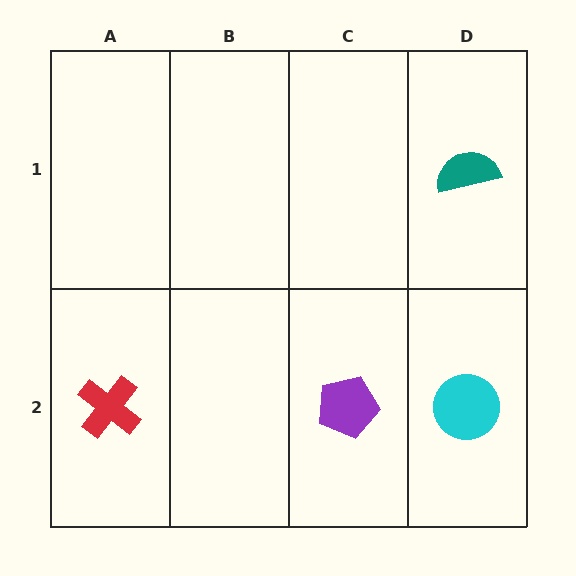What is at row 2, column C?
A purple pentagon.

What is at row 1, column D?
A teal semicircle.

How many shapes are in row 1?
1 shape.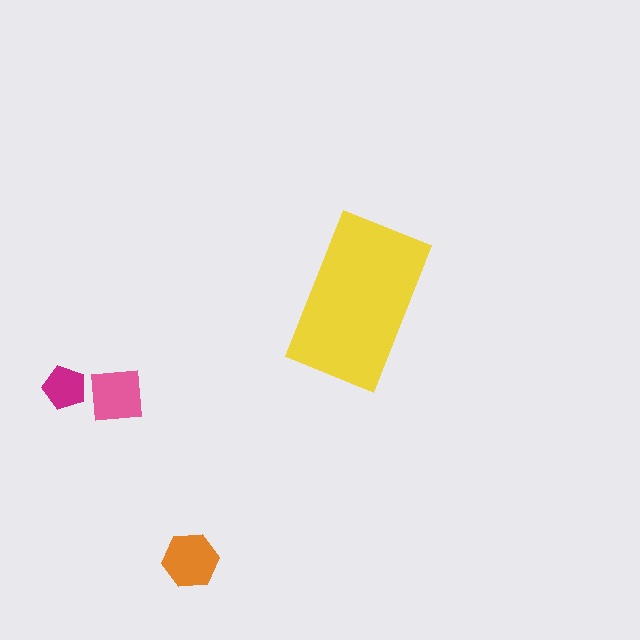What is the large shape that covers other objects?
A yellow rectangle.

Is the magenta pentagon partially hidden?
No, the magenta pentagon is fully visible.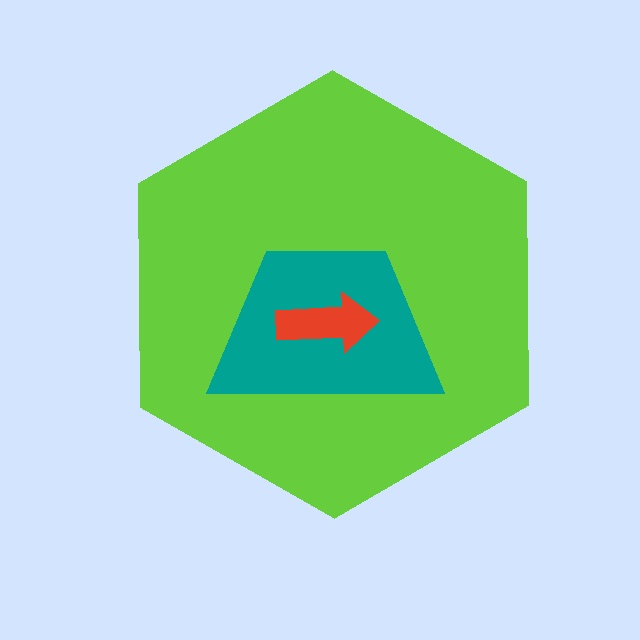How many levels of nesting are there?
3.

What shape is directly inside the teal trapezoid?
The red arrow.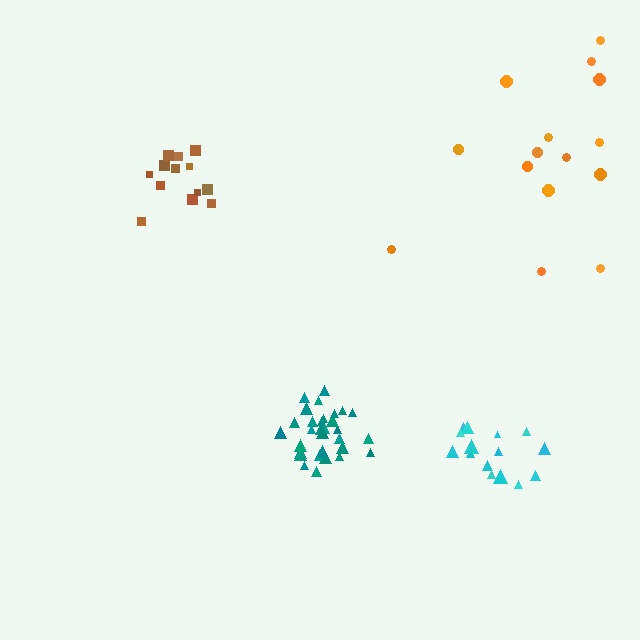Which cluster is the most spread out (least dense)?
Orange.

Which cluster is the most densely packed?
Teal.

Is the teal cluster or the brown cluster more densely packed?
Teal.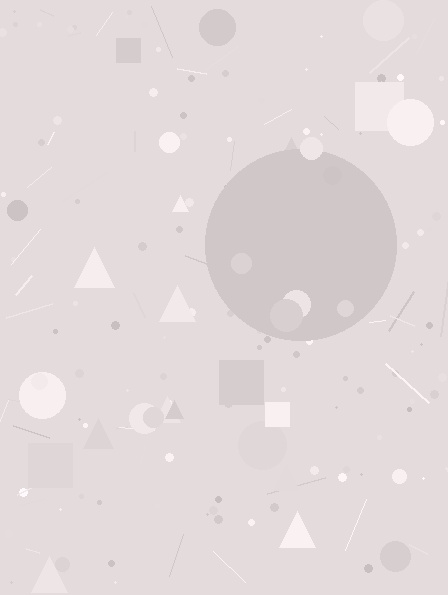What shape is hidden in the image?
A circle is hidden in the image.